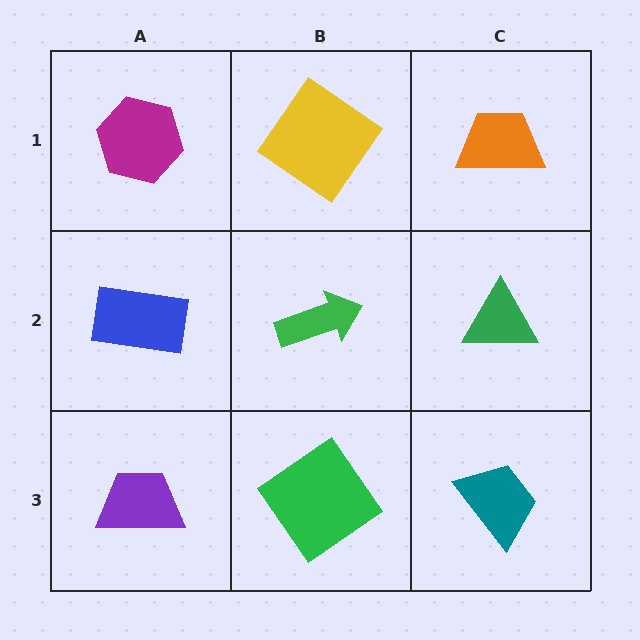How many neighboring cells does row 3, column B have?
3.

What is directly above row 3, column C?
A green triangle.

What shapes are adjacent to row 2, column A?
A magenta hexagon (row 1, column A), a purple trapezoid (row 3, column A), a green arrow (row 2, column B).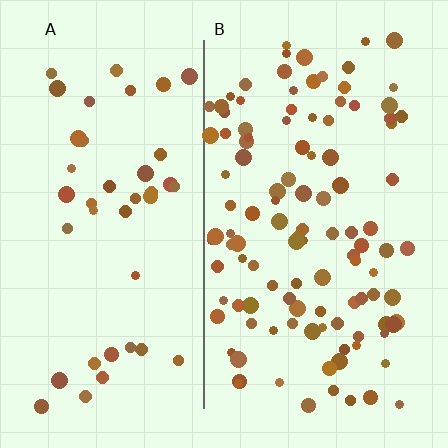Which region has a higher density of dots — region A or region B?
B (the right).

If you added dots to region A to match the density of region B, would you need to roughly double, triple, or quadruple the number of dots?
Approximately triple.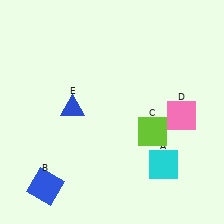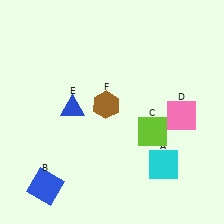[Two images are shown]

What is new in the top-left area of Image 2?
A brown hexagon (F) was added in the top-left area of Image 2.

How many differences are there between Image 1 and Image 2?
There is 1 difference between the two images.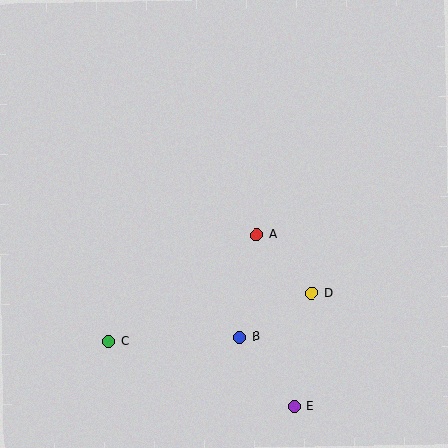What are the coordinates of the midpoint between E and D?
The midpoint between E and D is at (303, 350).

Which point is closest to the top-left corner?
Point A is closest to the top-left corner.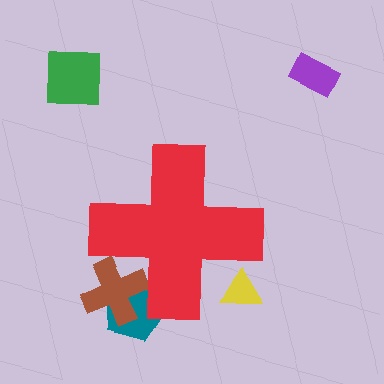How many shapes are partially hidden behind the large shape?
3 shapes are partially hidden.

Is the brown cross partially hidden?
Yes, the brown cross is partially hidden behind the red cross.